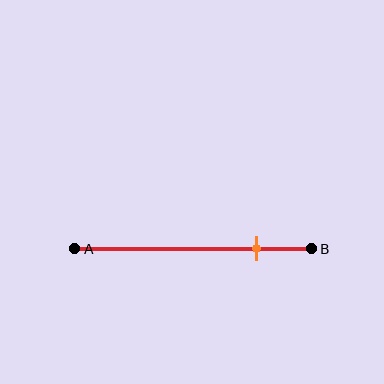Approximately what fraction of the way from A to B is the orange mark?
The orange mark is approximately 75% of the way from A to B.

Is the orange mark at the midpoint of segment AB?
No, the mark is at about 75% from A, not at the 50% midpoint.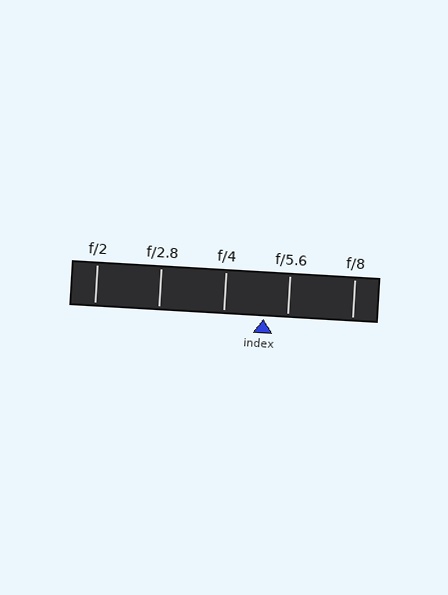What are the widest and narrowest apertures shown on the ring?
The widest aperture shown is f/2 and the narrowest is f/8.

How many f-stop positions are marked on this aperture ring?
There are 5 f-stop positions marked.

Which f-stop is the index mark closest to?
The index mark is closest to f/5.6.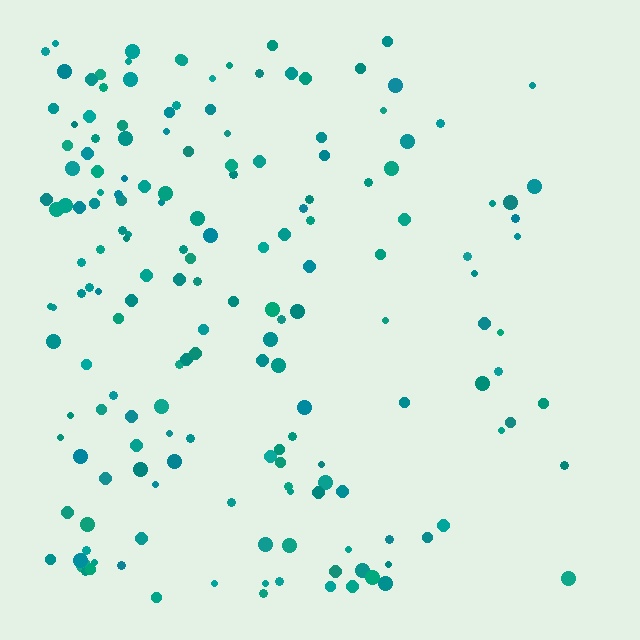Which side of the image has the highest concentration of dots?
The left.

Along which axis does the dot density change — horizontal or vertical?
Horizontal.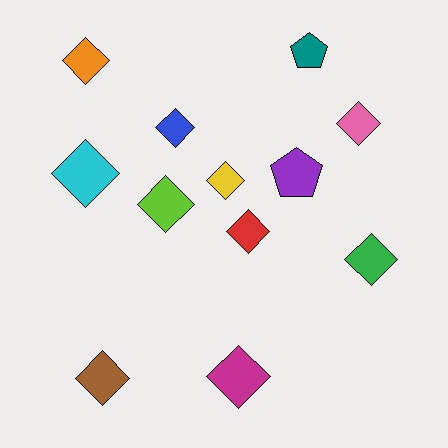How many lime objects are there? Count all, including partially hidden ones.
There is 1 lime object.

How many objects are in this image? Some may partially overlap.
There are 12 objects.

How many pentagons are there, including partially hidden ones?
There are 2 pentagons.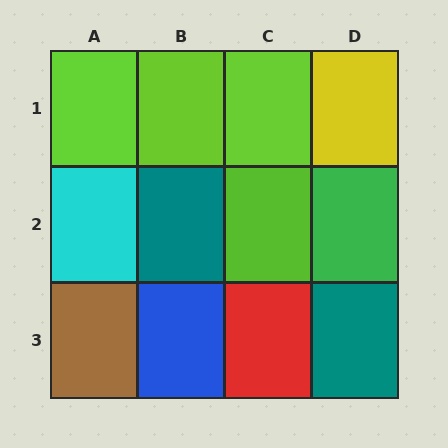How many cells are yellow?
1 cell is yellow.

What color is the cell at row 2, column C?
Lime.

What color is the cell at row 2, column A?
Cyan.